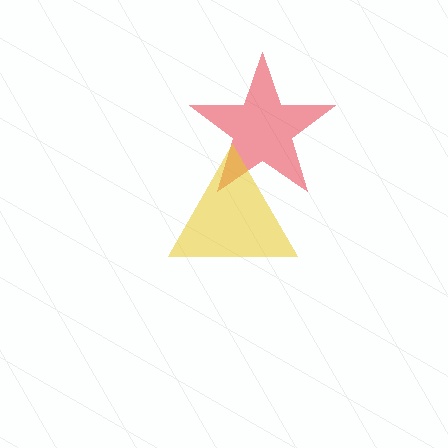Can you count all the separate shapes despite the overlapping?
Yes, there are 2 separate shapes.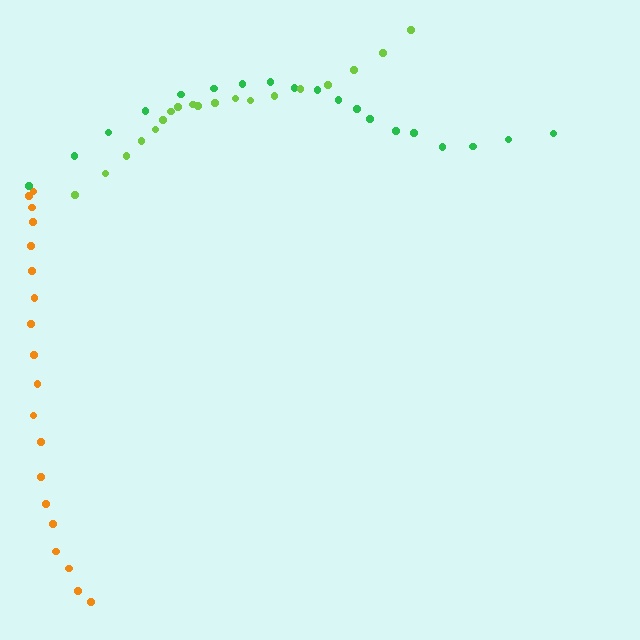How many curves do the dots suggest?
There are 3 distinct paths.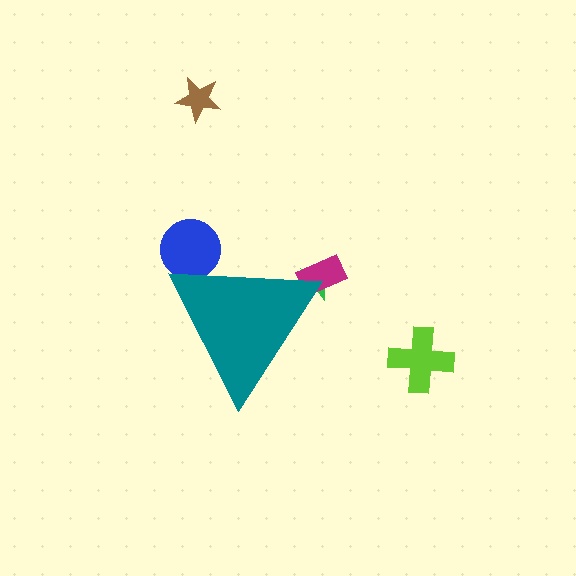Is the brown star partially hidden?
No, the brown star is fully visible.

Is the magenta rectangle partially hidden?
Yes, the magenta rectangle is partially hidden behind the teal triangle.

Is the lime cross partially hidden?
No, the lime cross is fully visible.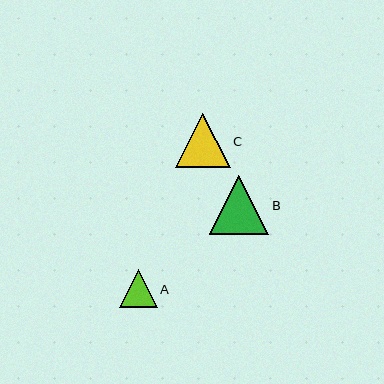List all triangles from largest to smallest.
From largest to smallest: B, C, A.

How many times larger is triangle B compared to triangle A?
Triangle B is approximately 1.6 times the size of triangle A.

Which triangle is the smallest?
Triangle A is the smallest with a size of approximately 38 pixels.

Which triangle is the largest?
Triangle B is the largest with a size of approximately 59 pixels.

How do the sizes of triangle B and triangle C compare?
Triangle B and triangle C are approximately the same size.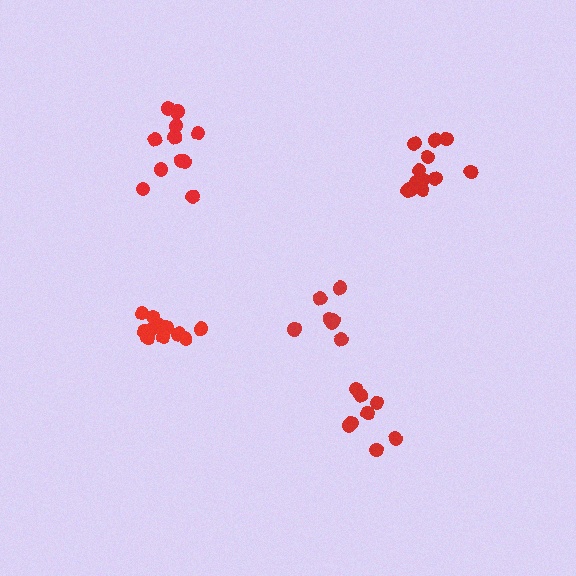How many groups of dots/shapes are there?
There are 5 groups.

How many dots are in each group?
Group 1: 11 dots, Group 2: 12 dots, Group 3: 13 dots, Group 4: 8 dots, Group 5: 7 dots (51 total).